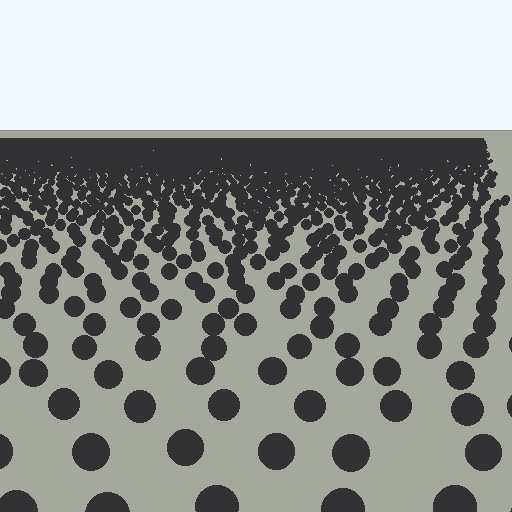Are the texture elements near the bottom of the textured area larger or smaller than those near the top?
Larger. Near the bottom, elements are closer to the viewer and appear at a bigger on-screen size.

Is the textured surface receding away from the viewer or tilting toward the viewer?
The surface is receding away from the viewer. Texture elements get smaller and denser toward the top.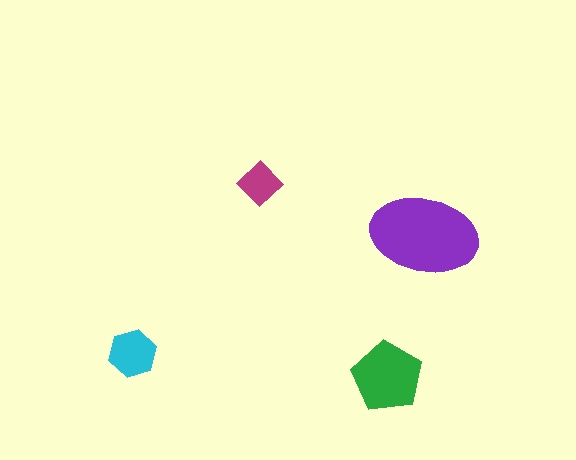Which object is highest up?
The magenta diamond is topmost.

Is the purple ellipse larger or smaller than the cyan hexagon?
Larger.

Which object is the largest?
The purple ellipse.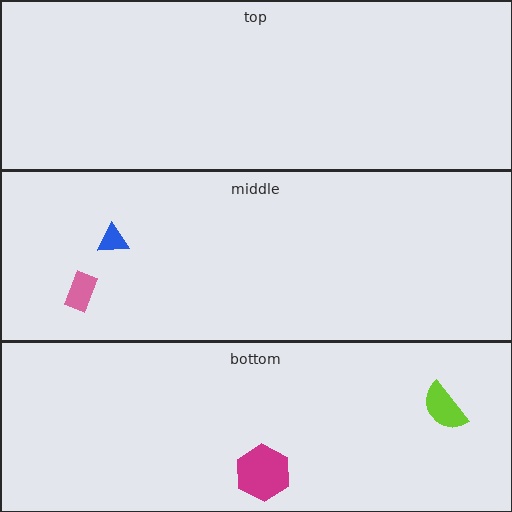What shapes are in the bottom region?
The lime semicircle, the magenta hexagon.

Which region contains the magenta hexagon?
The bottom region.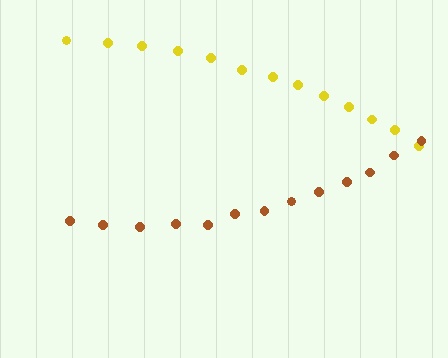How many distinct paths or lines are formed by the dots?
There are 2 distinct paths.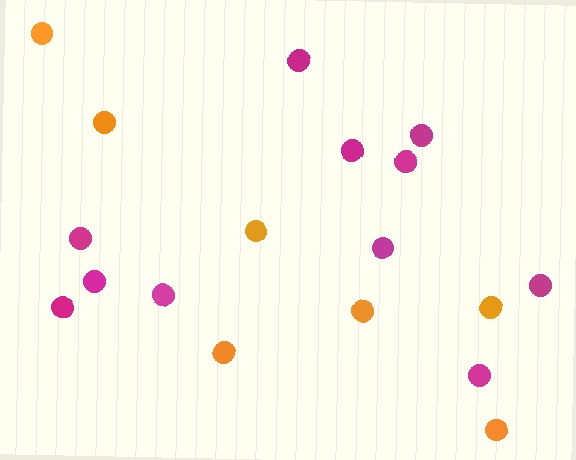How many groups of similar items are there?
There are 2 groups: one group of magenta circles (11) and one group of orange circles (7).